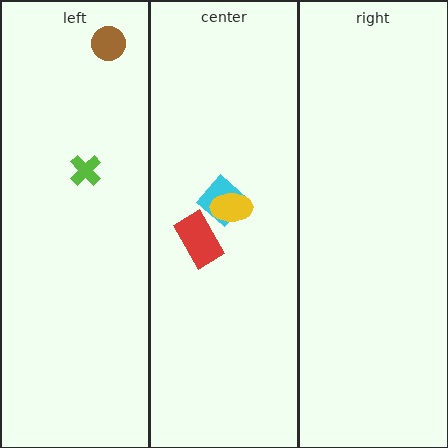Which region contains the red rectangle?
The center region.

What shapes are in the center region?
The cyan diamond, the yellow ellipse, the red rectangle.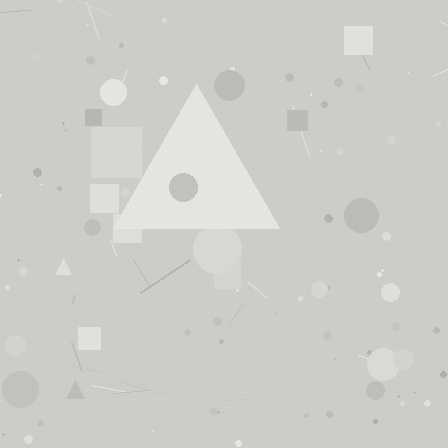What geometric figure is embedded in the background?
A triangle is embedded in the background.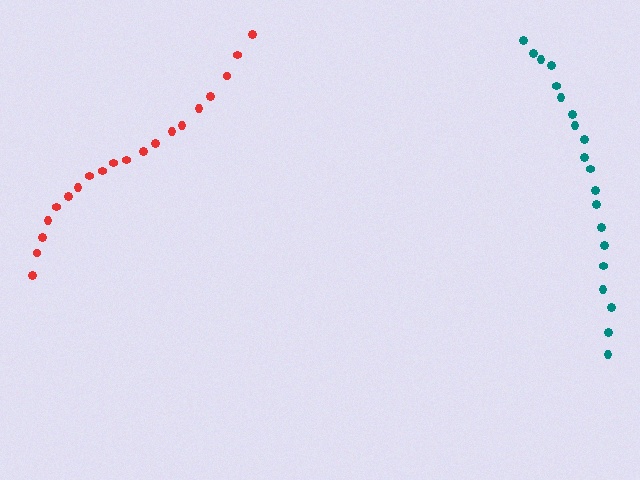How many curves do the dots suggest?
There are 2 distinct paths.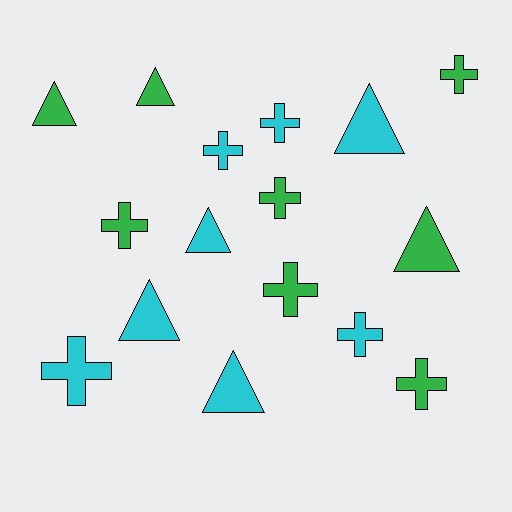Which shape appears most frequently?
Cross, with 9 objects.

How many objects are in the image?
There are 16 objects.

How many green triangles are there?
There are 3 green triangles.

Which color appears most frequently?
Cyan, with 8 objects.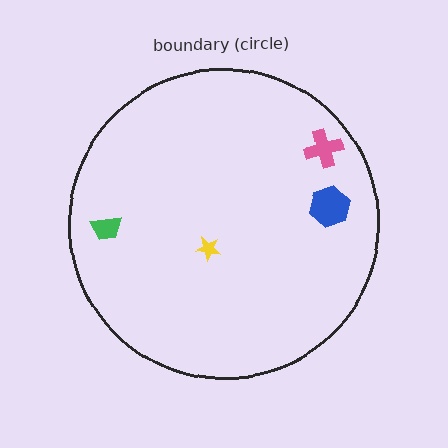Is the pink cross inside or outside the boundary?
Inside.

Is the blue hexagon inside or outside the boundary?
Inside.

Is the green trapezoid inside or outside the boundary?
Inside.